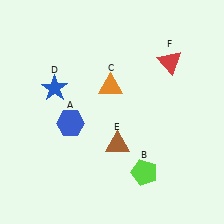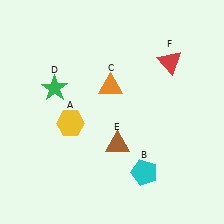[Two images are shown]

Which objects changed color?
A changed from blue to yellow. B changed from lime to cyan. D changed from blue to green.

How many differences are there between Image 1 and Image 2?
There are 3 differences between the two images.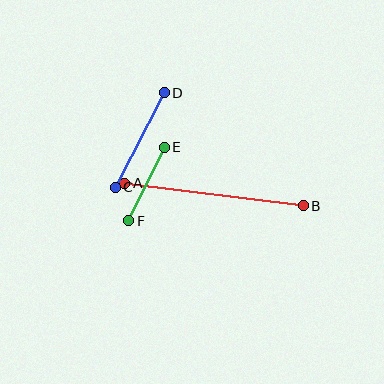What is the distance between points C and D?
The distance is approximately 106 pixels.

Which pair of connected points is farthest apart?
Points A and B are farthest apart.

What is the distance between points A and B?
The distance is approximately 180 pixels.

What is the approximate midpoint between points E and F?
The midpoint is at approximately (147, 184) pixels.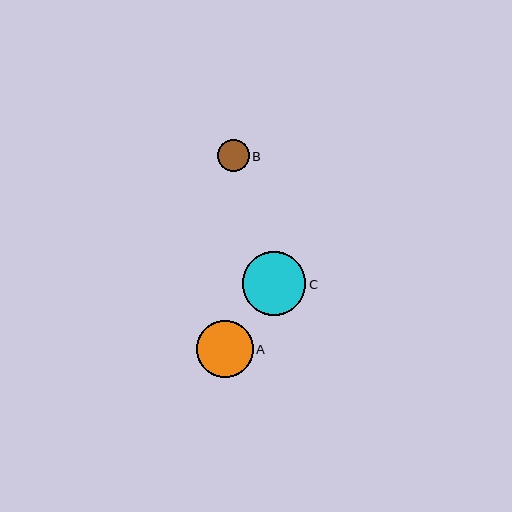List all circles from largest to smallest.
From largest to smallest: C, A, B.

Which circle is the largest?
Circle C is the largest with a size of approximately 63 pixels.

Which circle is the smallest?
Circle B is the smallest with a size of approximately 31 pixels.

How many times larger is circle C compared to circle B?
Circle C is approximately 2.0 times the size of circle B.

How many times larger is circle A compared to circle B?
Circle A is approximately 1.8 times the size of circle B.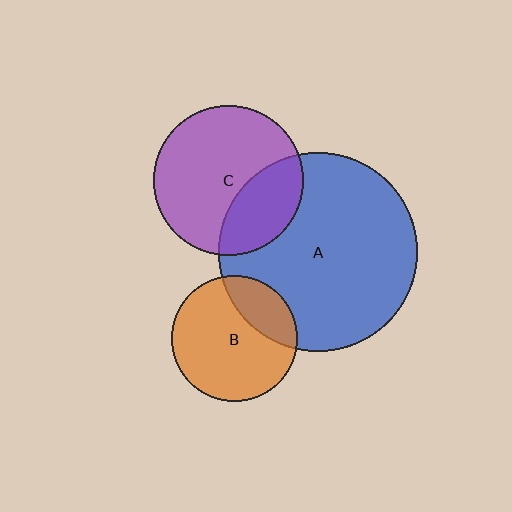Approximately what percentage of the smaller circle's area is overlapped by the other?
Approximately 30%.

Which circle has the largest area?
Circle A (blue).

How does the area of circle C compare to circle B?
Approximately 1.4 times.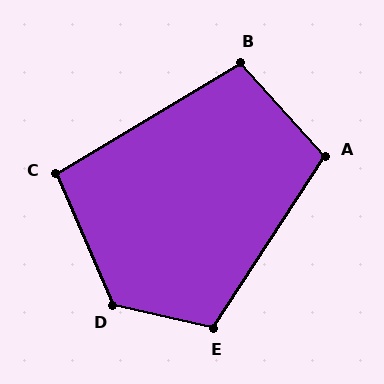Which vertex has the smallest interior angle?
C, at approximately 97 degrees.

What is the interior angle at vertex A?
Approximately 105 degrees (obtuse).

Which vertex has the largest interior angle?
D, at approximately 127 degrees.